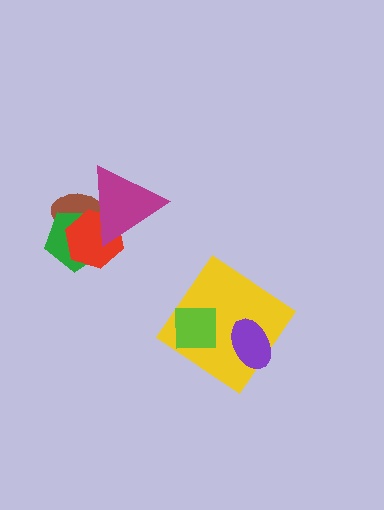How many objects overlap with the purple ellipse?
1 object overlaps with the purple ellipse.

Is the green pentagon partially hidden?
Yes, it is partially covered by another shape.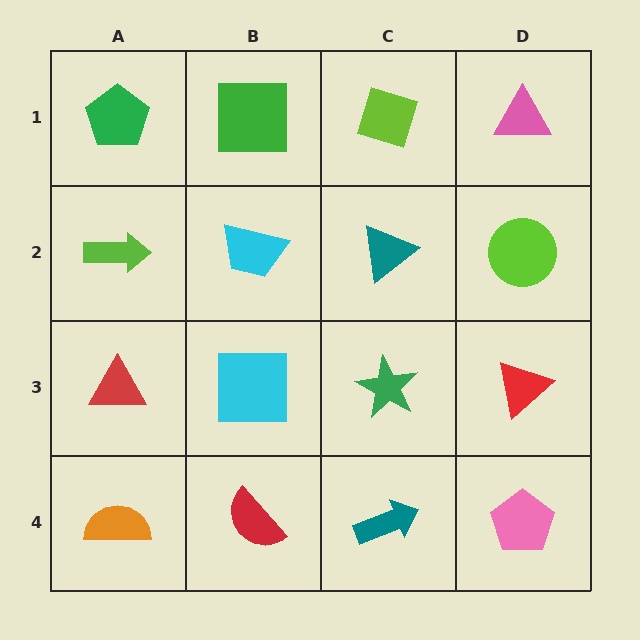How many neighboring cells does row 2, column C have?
4.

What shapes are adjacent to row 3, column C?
A teal triangle (row 2, column C), a teal arrow (row 4, column C), a cyan square (row 3, column B), a red triangle (row 3, column D).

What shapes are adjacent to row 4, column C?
A green star (row 3, column C), a red semicircle (row 4, column B), a pink pentagon (row 4, column D).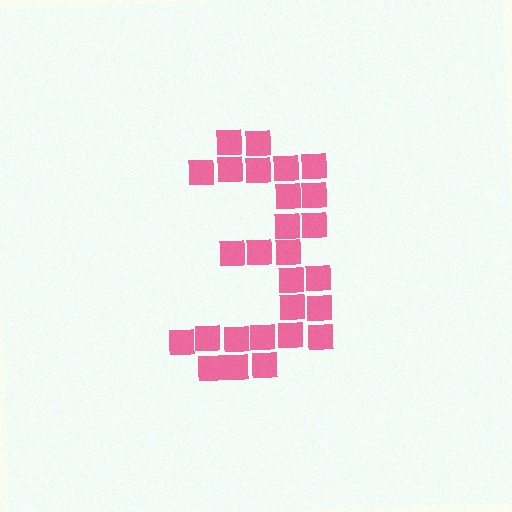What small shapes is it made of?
It is made of small squares.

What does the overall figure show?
The overall figure shows the digit 3.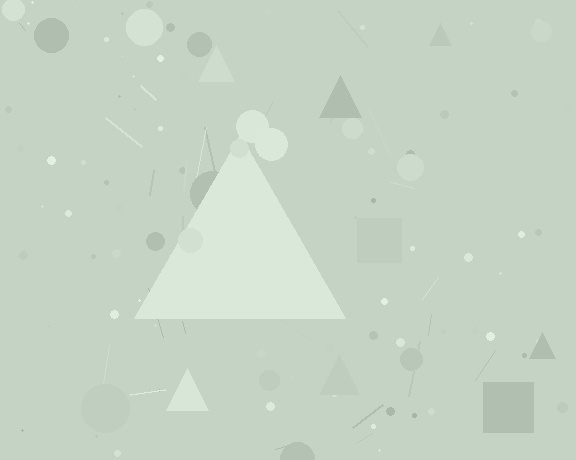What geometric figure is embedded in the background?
A triangle is embedded in the background.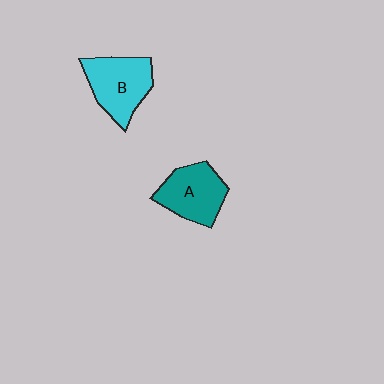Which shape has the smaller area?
Shape A (teal).